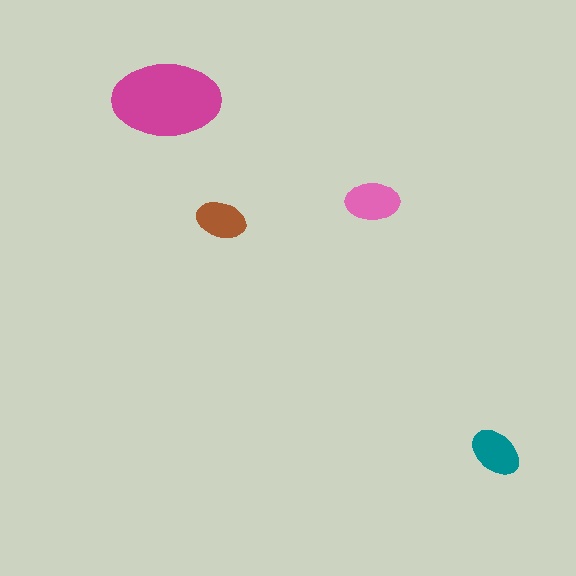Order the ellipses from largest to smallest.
the magenta one, the pink one, the teal one, the brown one.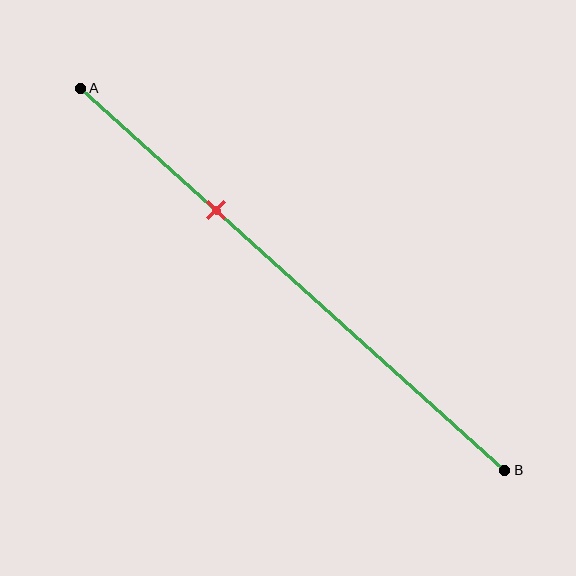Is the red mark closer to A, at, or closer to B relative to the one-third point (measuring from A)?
The red mark is approximately at the one-third point of segment AB.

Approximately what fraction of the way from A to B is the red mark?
The red mark is approximately 30% of the way from A to B.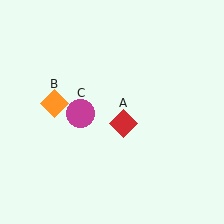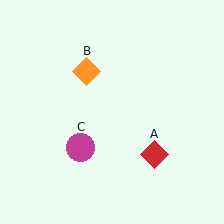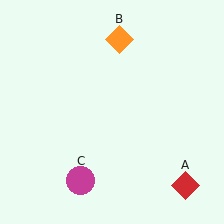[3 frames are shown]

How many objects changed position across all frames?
3 objects changed position: red diamond (object A), orange diamond (object B), magenta circle (object C).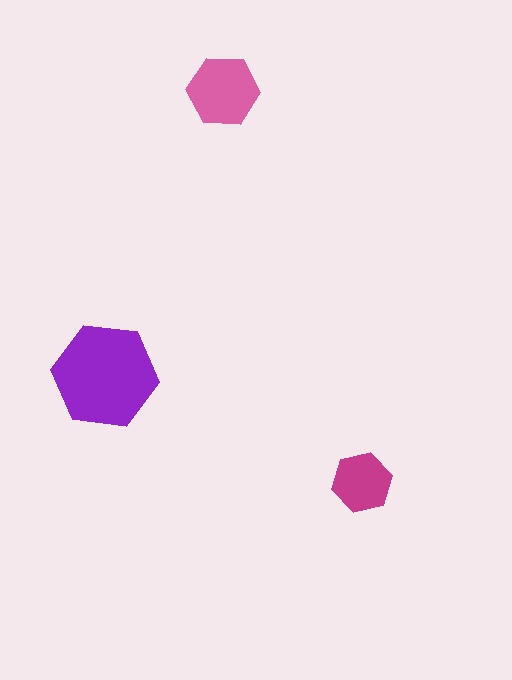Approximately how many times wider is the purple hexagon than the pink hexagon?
About 1.5 times wider.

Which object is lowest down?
The magenta hexagon is bottommost.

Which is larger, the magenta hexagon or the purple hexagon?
The purple one.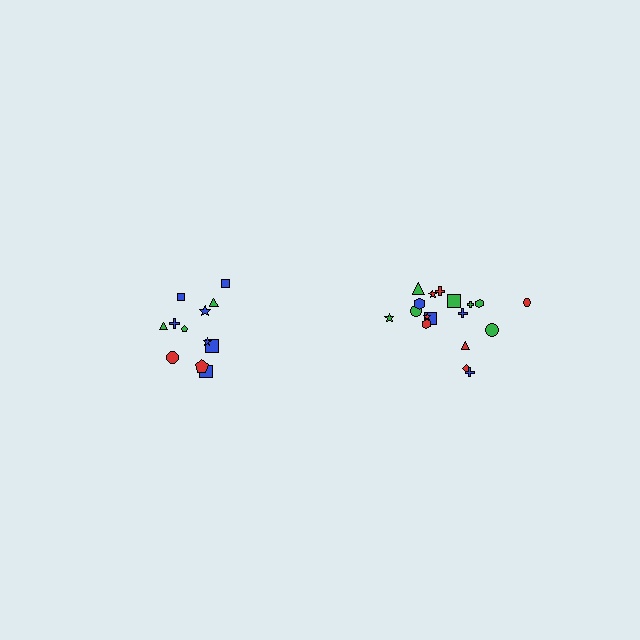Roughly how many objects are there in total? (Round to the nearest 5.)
Roughly 30 objects in total.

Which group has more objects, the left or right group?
The right group.